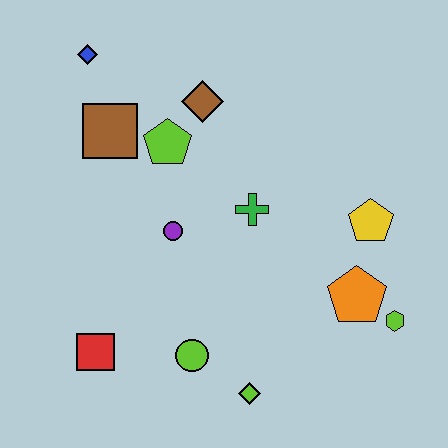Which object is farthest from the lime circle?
The blue diamond is farthest from the lime circle.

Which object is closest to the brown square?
The lime pentagon is closest to the brown square.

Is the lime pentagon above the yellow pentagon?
Yes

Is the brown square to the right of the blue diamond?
Yes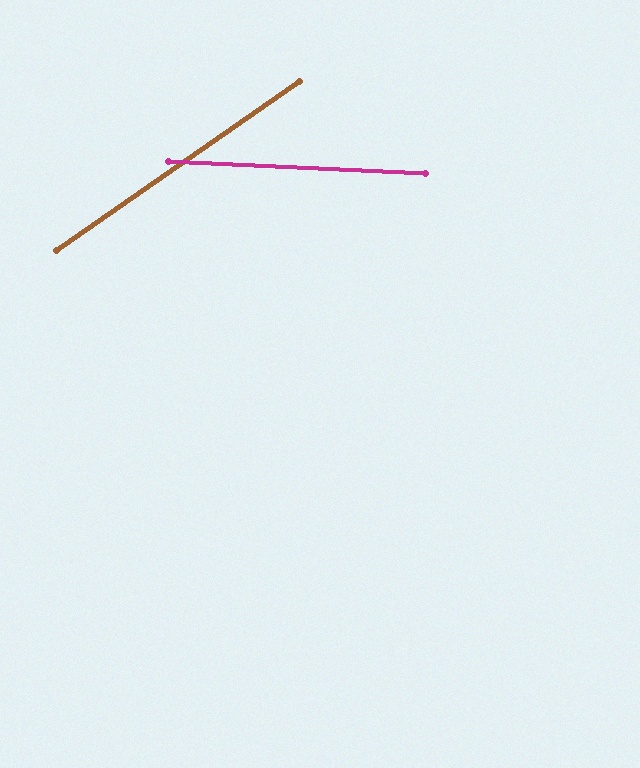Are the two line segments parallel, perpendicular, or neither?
Neither parallel nor perpendicular — they differ by about 37°.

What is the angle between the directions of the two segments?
Approximately 37 degrees.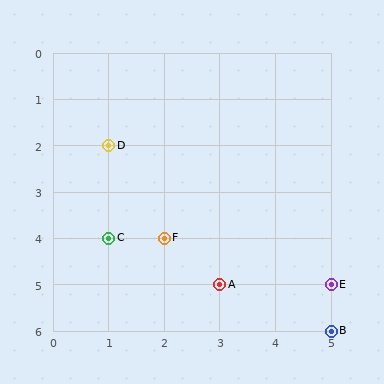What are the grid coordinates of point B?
Point B is at grid coordinates (5, 6).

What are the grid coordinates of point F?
Point F is at grid coordinates (2, 4).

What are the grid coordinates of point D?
Point D is at grid coordinates (1, 2).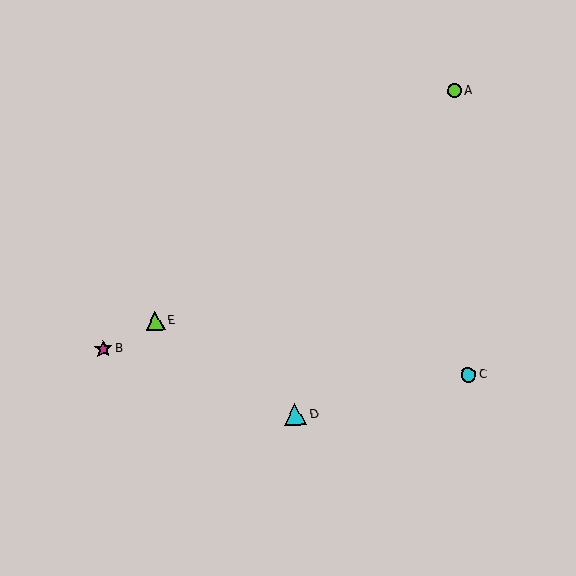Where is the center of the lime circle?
The center of the lime circle is at (454, 91).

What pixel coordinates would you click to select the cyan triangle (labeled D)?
Click at (295, 414) to select the cyan triangle D.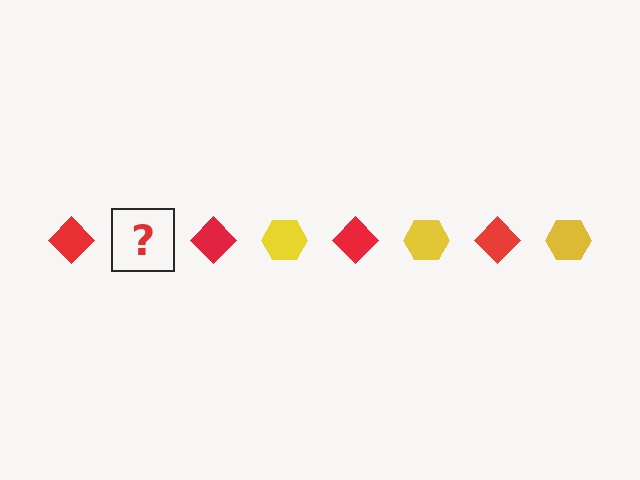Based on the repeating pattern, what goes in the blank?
The blank should be a yellow hexagon.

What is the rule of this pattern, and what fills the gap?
The rule is that the pattern alternates between red diamond and yellow hexagon. The gap should be filled with a yellow hexagon.